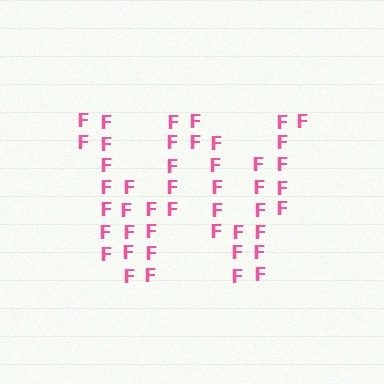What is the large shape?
The large shape is the letter W.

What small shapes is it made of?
It is made of small letter F's.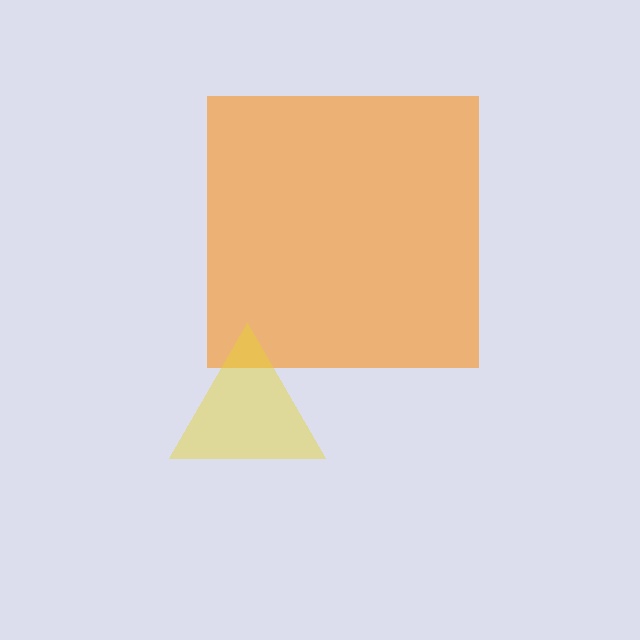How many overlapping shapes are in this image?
There are 2 overlapping shapes in the image.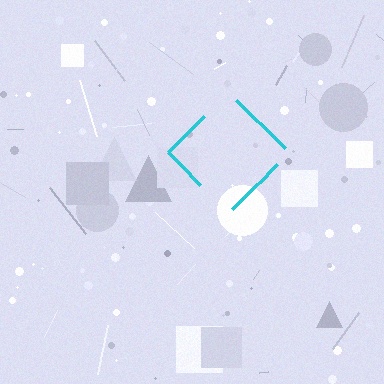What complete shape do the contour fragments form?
The contour fragments form a diamond.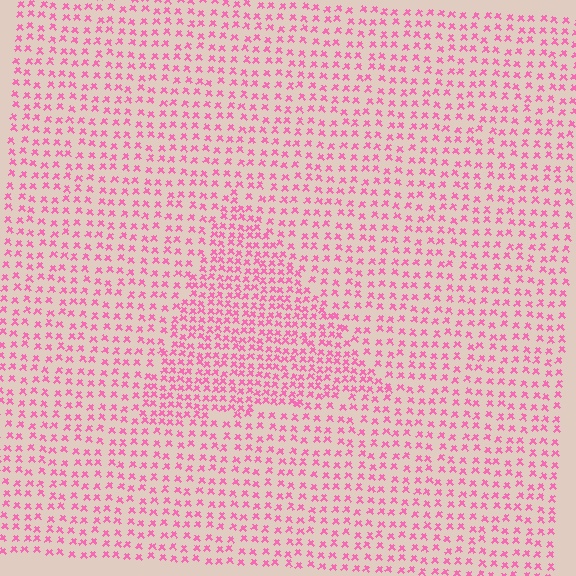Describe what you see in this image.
The image contains small pink elements arranged at two different densities. A triangle-shaped region is visible where the elements are more densely packed than the surrounding area.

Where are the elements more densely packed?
The elements are more densely packed inside the triangle boundary.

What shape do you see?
I see a triangle.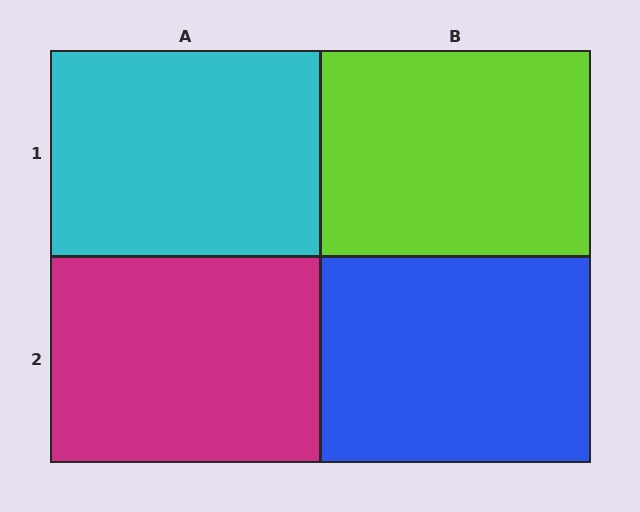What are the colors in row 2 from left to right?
Magenta, blue.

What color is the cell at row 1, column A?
Cyan.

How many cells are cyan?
1 cell is cyan.